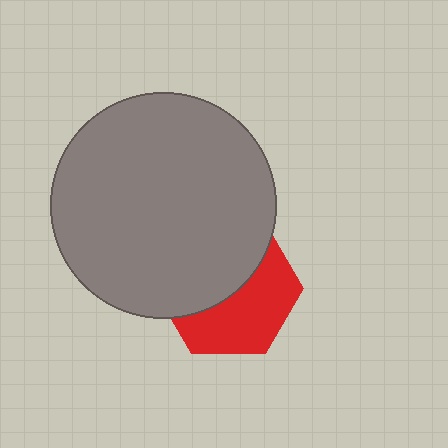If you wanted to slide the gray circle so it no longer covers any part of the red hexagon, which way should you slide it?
Slide it up — that is the most direct way to separate the two shapes.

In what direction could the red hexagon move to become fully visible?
The red hexagon could move down. That would shift it out from behind the gray circle entirely.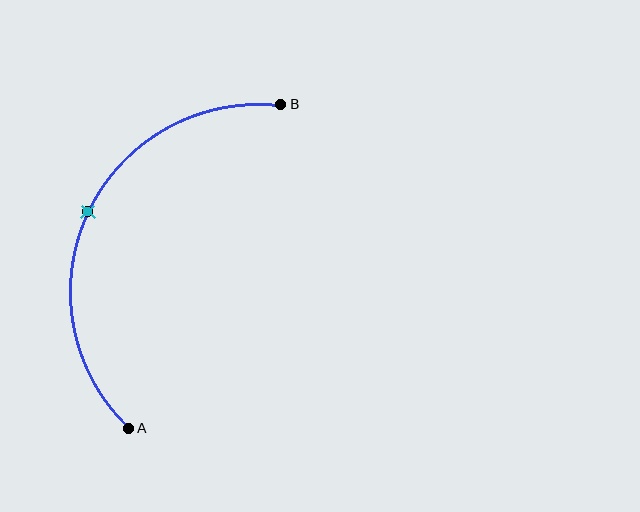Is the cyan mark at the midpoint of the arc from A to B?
Yes. The cyan mark lies on the arc at equal arc-length from both A and B — it is the arc midpoint.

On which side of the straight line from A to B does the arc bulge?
The arc bulges to the left of the straight line connecting A and B.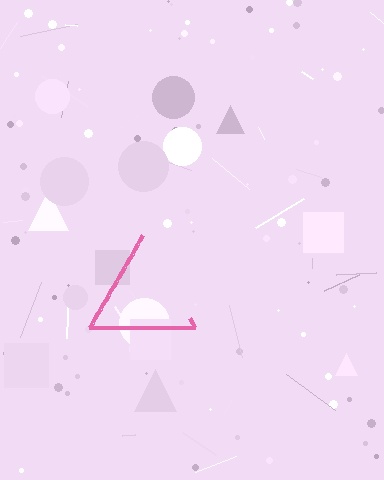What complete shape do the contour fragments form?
The contour fragments form a triangle.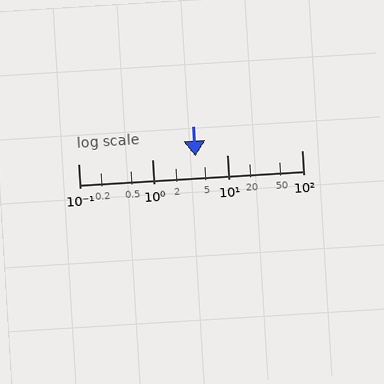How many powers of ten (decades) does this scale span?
The scale spans 3 decades, from 0.1 to 100.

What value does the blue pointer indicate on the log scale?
The pointer indicates approximately 3.7.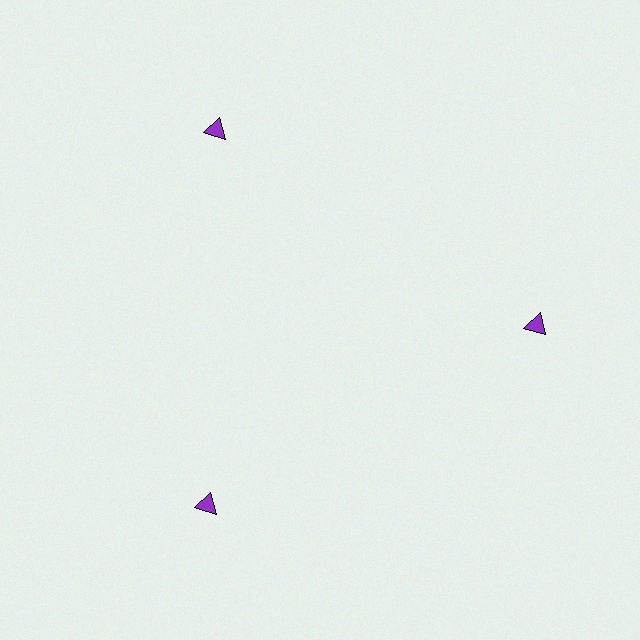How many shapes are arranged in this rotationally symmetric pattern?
There are 3 shapes, arranged in 3 groups of 1.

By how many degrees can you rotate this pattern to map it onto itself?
The pattern maps onto itself every 120 degrees of rotation.